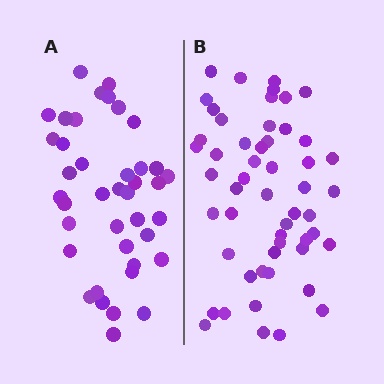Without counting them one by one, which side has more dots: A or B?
Region B (the right region) has more dots.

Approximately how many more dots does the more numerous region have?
Region B has approximately 15 more dots than region A.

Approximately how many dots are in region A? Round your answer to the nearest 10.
About 40 dots.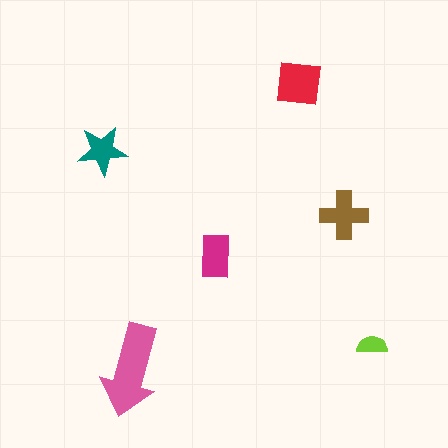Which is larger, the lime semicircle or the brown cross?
The brown cross.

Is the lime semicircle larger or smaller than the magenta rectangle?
Smaller.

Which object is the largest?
The pink arrow.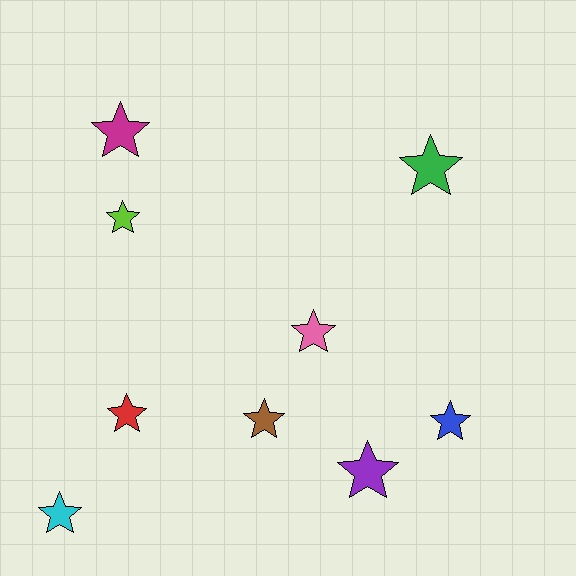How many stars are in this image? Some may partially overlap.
There are 9 stars.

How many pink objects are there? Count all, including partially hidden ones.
There is 1 pink object.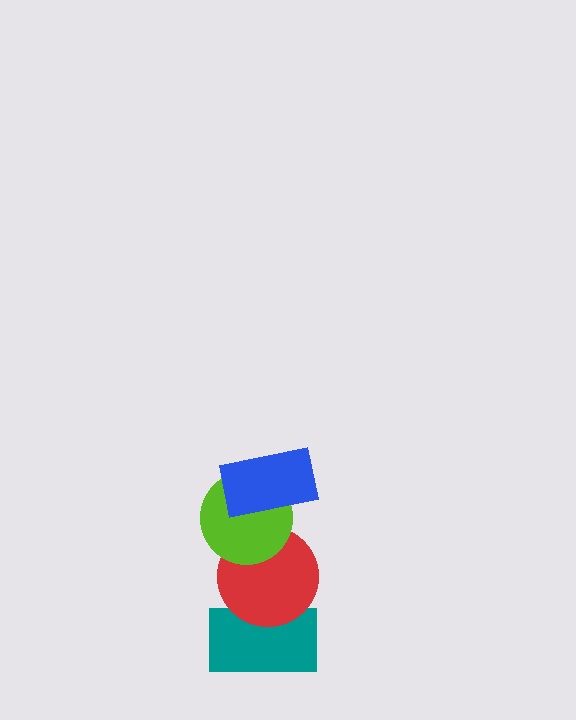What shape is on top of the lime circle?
The blue rectangle is on top of the lime circle.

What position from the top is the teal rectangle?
The teal rectangle is 4th from the top.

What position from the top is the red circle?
The red circle is 3rd from the top.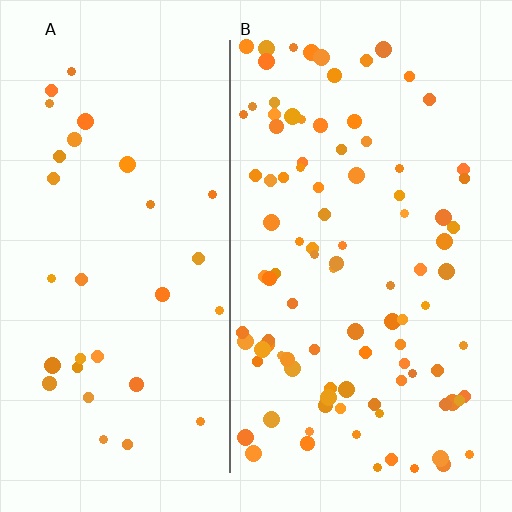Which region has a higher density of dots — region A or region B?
B (the right).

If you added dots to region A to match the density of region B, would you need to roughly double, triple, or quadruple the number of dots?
Approximately triple.